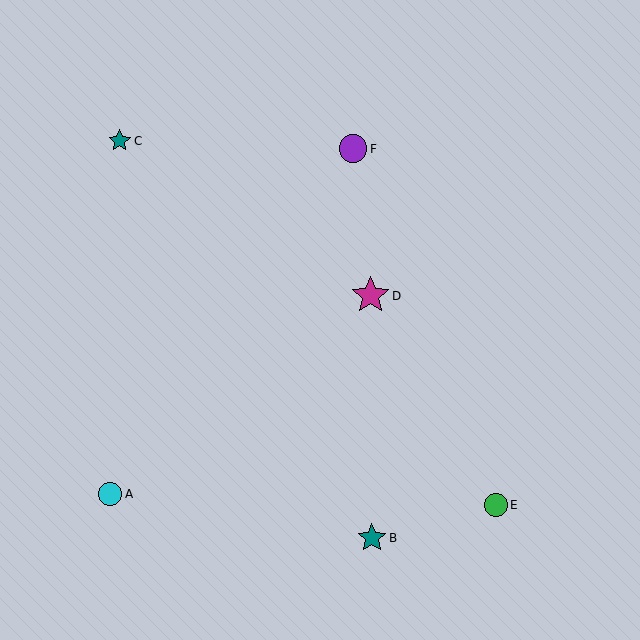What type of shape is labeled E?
Shape E is a green circle.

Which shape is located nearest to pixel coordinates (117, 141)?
The teal star (labeled C) at (120, 141) is nearest to that location.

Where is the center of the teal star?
The center of the teal star is at (372, 538).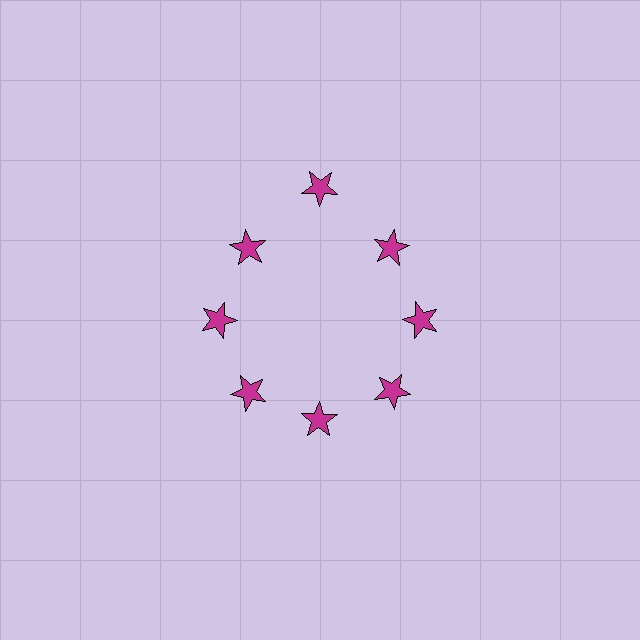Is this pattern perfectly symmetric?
No. The 8 magenta stars are arranged in a ring, but one element near the 12 o'clock position is pushed outward from the center, breaking the 8-fold rotational symmetry.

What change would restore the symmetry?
The symmetry would be restored by moving it inward, back onto the ring so that all 8 stars sit at equal angles and equal distance from the center.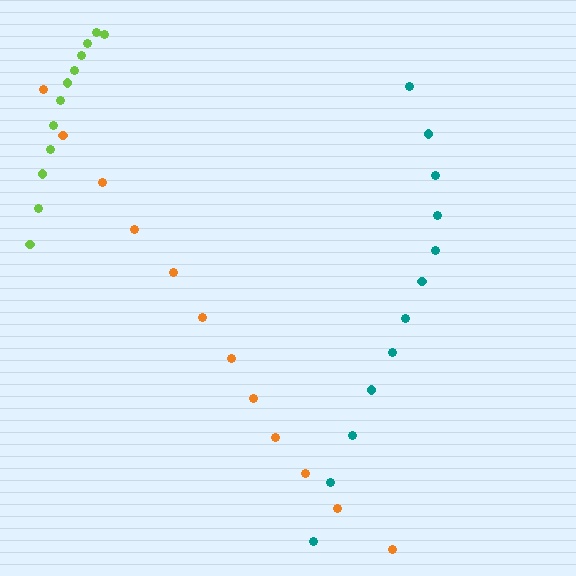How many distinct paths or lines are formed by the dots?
There are 3 distinct paths.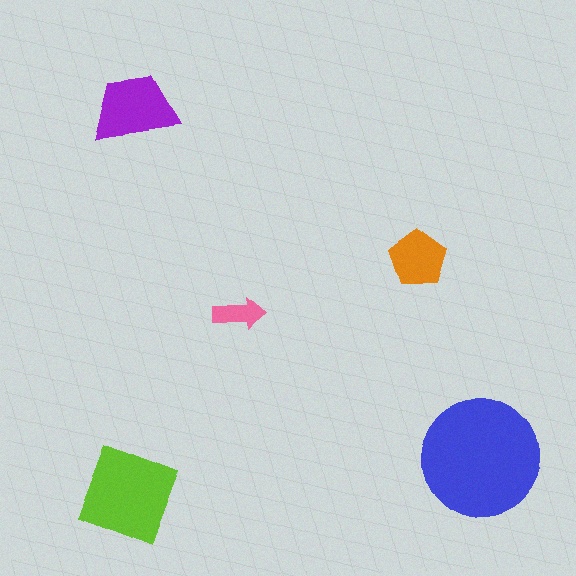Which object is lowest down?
The lime diamond is bottommost.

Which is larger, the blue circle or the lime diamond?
The blue circle.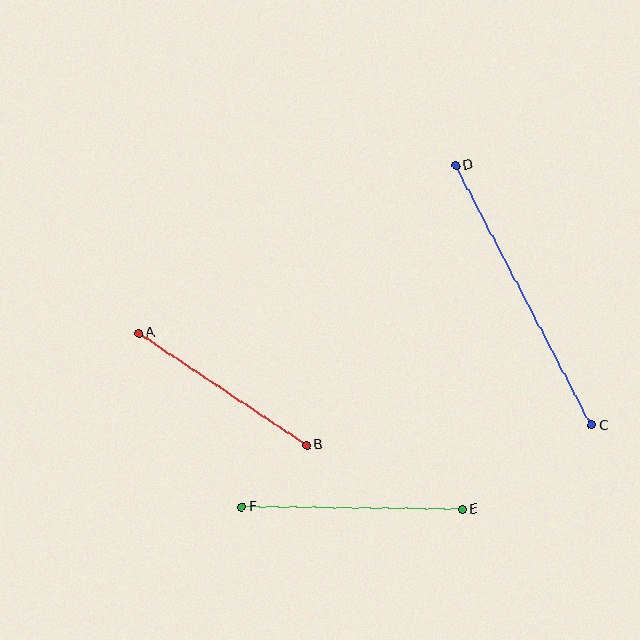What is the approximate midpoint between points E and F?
The midpoint is at approximately (352, 508) pixels.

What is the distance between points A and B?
The distance is approximately 202 pixels.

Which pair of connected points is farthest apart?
Points C and D are farthest apart.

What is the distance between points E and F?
The distance is approximately 220 pixels.